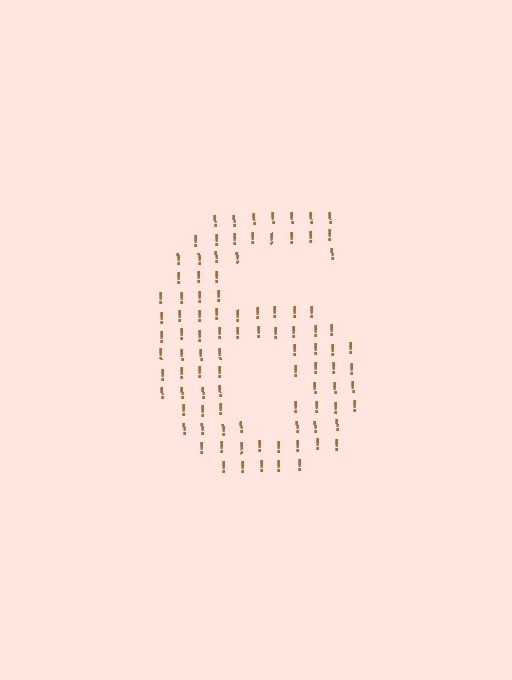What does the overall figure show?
The overall figure shows the digit 6.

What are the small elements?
The small elements are exclamation marks.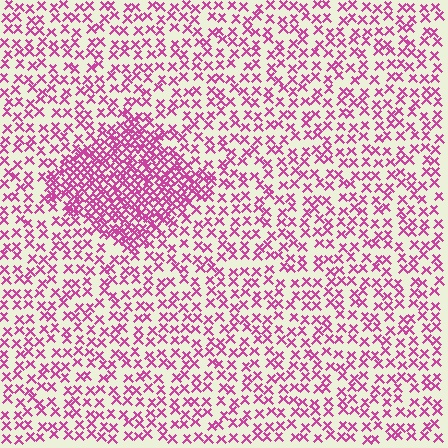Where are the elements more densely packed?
The elements are more densely packed inside the diamond boundary.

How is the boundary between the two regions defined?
The boundary is defined by a change in element density (approximately 2.4x ratio). All elements are the same color, size, and shape.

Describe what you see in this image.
The image contains small magenta elements arranged at two different densities. A diamond-shaped region is visible where the elements are more densely packed than the surrounding area.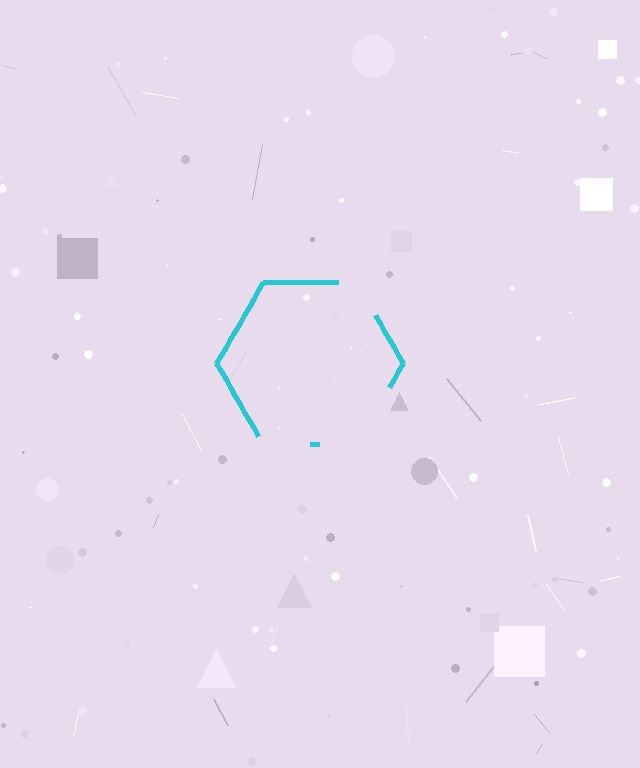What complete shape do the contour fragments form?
The contour fragments form a hexagon.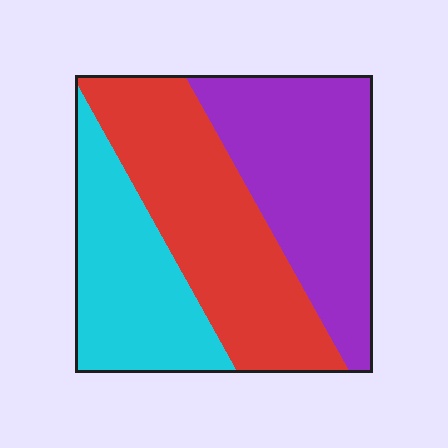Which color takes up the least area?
Cyan, at roughly 25%.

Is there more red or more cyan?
Red.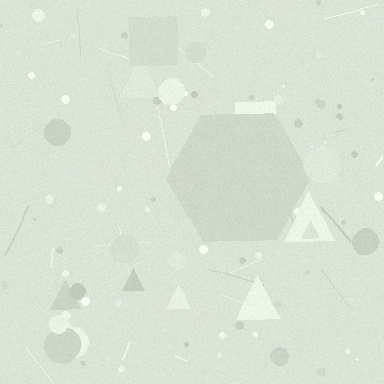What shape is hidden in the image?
A hexagon is hidden in the image.